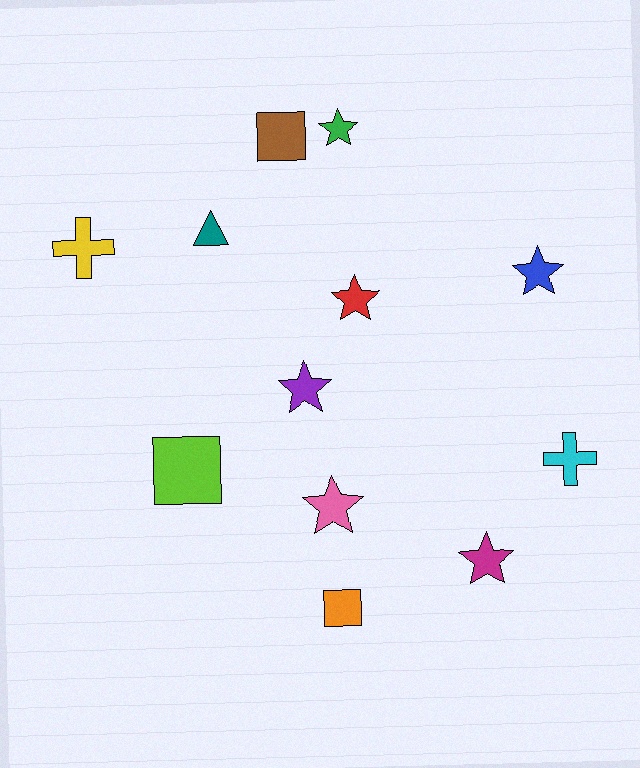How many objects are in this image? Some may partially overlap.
There are 12 objects.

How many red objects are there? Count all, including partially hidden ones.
There is 1 red object.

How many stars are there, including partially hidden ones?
There are 6 stars.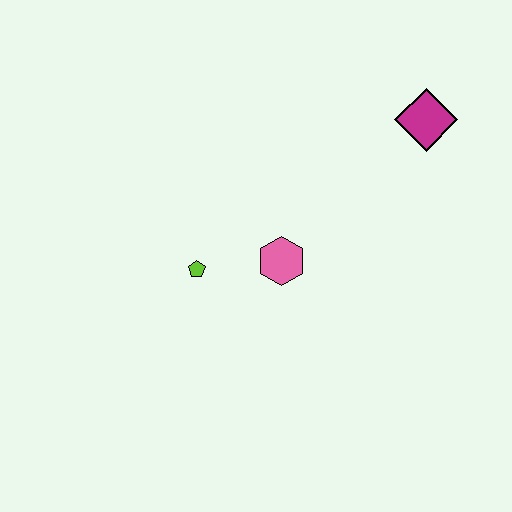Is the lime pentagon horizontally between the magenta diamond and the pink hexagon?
No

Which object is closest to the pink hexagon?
The lime pentagon is closest to the pink hexagon.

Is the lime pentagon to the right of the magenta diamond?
No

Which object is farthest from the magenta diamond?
The lime pentagon is farthest from the magenta diamond.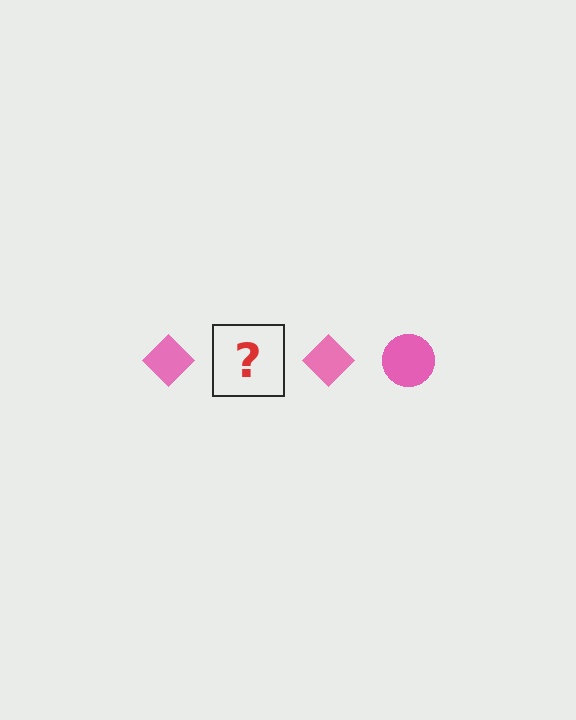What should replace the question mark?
The question mark should be replaced with a pink circle.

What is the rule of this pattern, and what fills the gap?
The rule is that the pattern cycles through diamond, circle shapes in pink. The gap should be filled with a pink circle.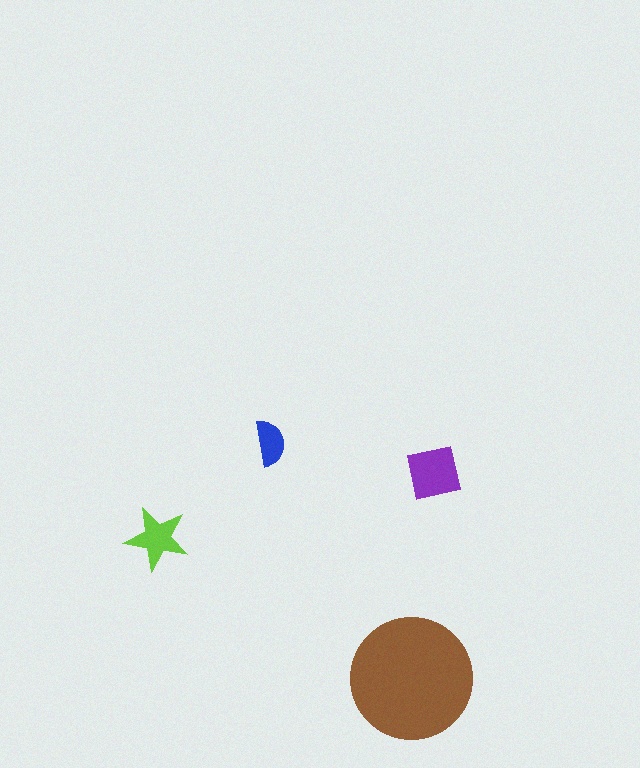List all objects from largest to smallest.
The brown circle, the purple square, the lime star, the blue semicircle.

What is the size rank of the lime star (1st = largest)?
3rd.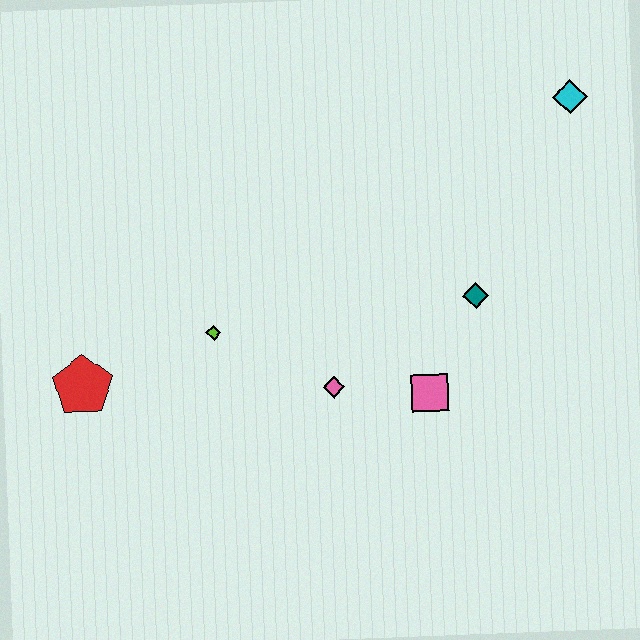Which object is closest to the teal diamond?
The pink square is closest to the teal diamond.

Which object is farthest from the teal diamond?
The red pentagon is farthest from the teal diamond.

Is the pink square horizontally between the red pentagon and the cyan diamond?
Yes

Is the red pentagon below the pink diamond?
No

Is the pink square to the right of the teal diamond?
No